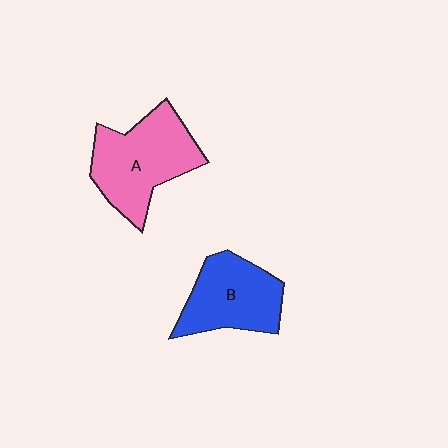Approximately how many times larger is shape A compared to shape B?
Approximately 1.2 times.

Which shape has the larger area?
Shape A (pink).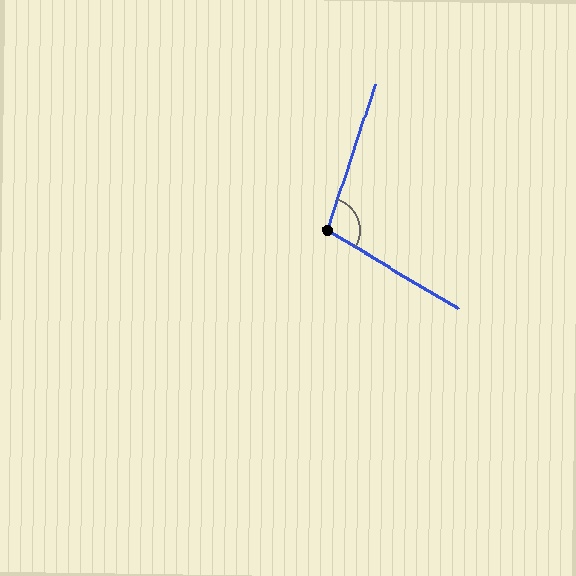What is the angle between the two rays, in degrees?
Approximately 103 degrees.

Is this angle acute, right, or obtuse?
It is obtuse.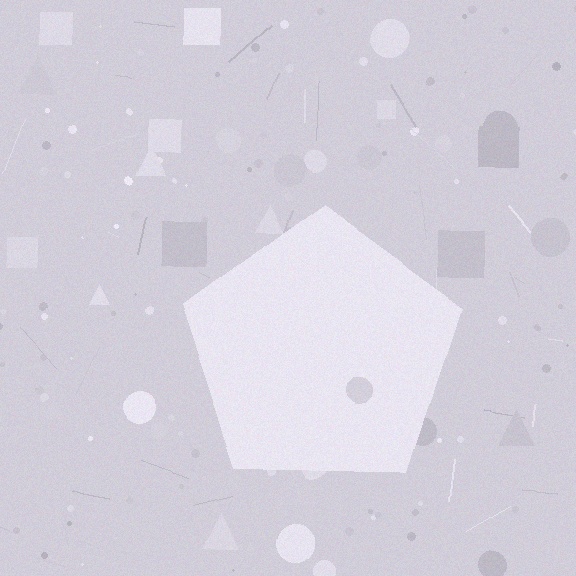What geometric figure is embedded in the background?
A pentagon is embedded in the background.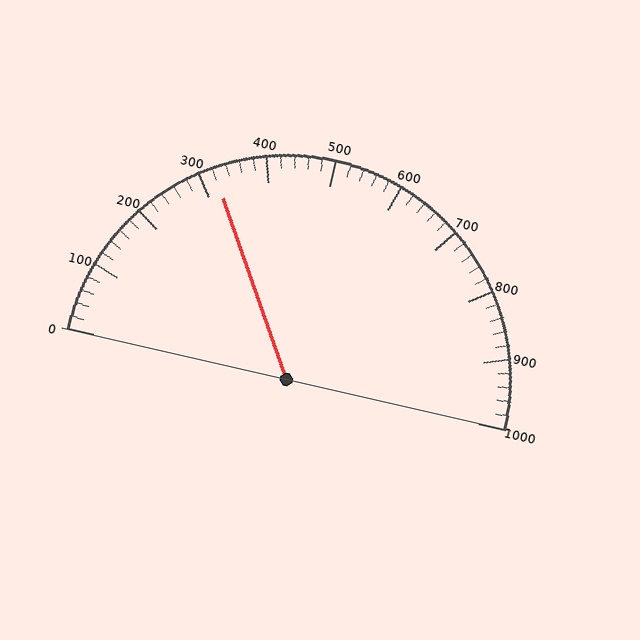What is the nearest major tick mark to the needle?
The nearest major tick mark is 300.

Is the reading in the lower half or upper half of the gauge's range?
The reading is in the lower half of the range (0 to 1000).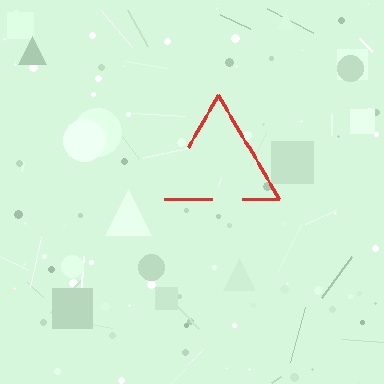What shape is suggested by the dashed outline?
The dashed outline suggests a triangle.